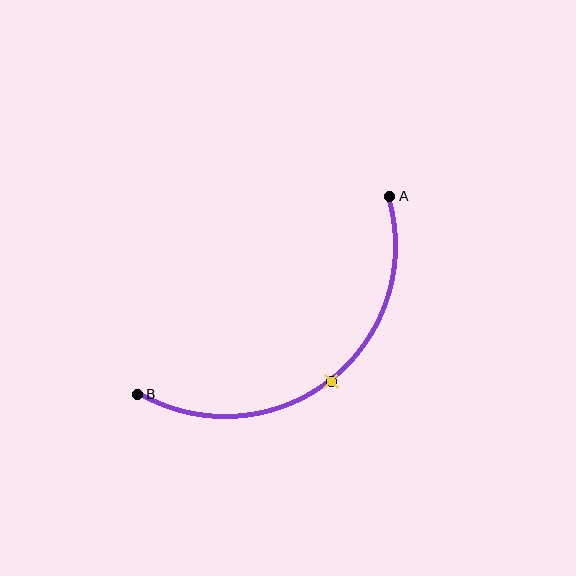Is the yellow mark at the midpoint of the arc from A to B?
Yes. The yellow mark lies on the arc at equal arc-length from both A and B — it is the arc midpoint.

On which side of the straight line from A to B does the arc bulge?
The arc bulges below and to the right of the straight line connecting A and B.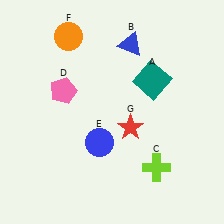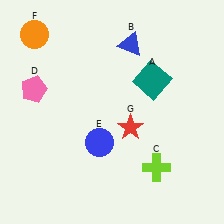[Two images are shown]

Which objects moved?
The objects that moved are: the pink pentagon (D), the orange circle (F).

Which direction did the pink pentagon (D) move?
The pink pentagon (D) moved left.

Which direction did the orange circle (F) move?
The orange circle (F) moved left.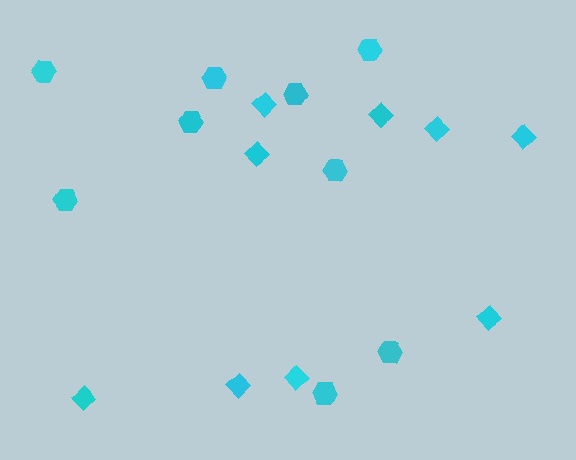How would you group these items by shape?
There are 2 groups: one group of diamonds (9) and one group of hexagons (9).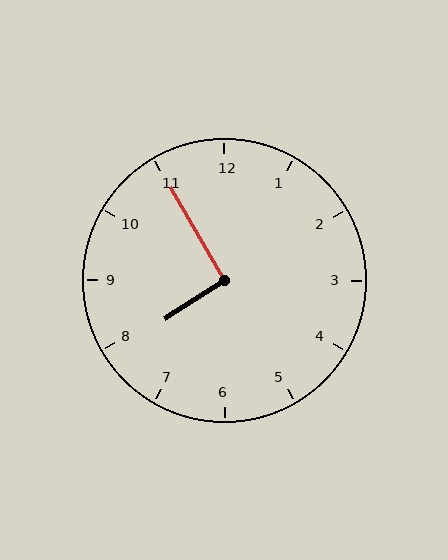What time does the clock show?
7:55.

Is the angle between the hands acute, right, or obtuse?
It is right.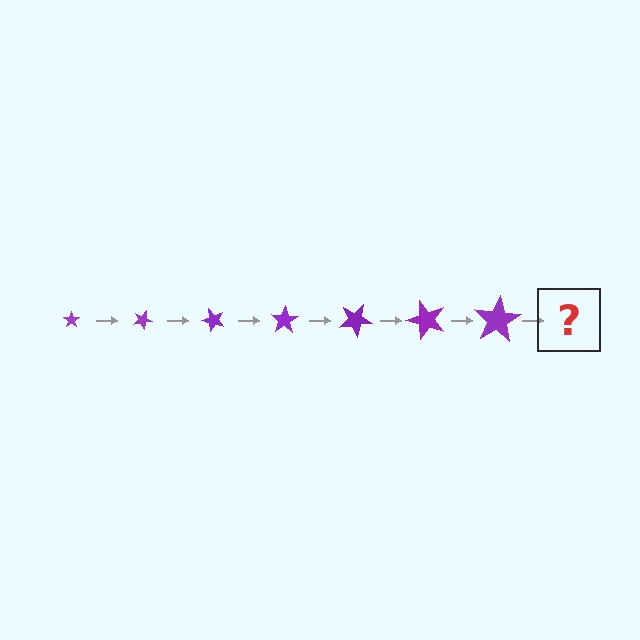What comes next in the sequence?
The next element should be a star, larger than the previous one and rotated 175 degrees from the start.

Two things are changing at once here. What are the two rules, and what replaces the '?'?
The two rules are that the star grows larger each step and it rotates 25 degrees each step. The '?' should be a star, larger than the previous one and rotated 175 degrees from the start.